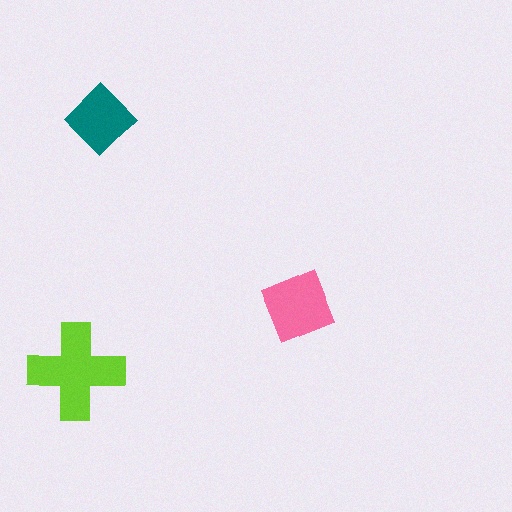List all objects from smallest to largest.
The teal diamond, the pink square, the lime cross.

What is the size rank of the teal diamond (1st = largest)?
3rd.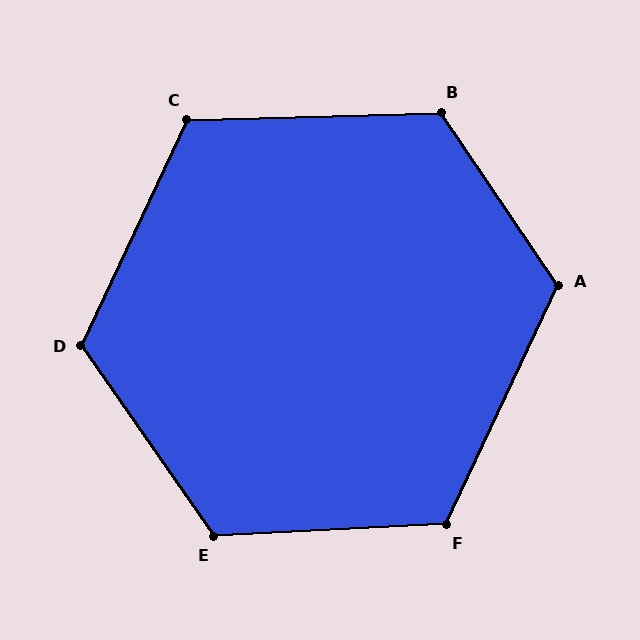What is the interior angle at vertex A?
Approximately 121 degrees (obtuse).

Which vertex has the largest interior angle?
B, at approximately 122 degrees.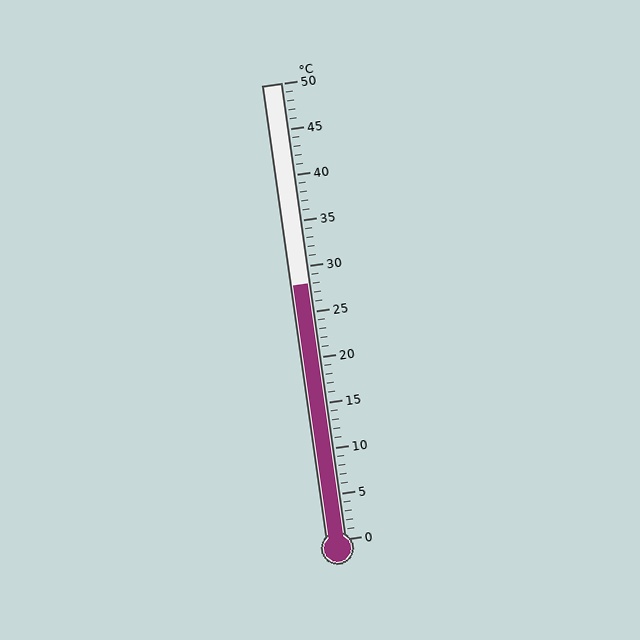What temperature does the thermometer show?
The thermometer shows approximately 28°C.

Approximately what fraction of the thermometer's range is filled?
The thermometer is filled to approximately 55% of its range.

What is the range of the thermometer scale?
The thermometer scale ranges from 0°C to 50°C.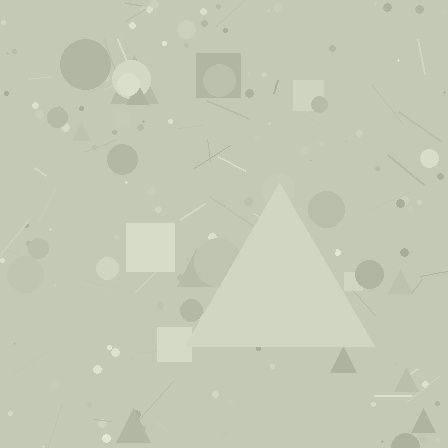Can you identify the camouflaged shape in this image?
The camouflaged shape is a triangle.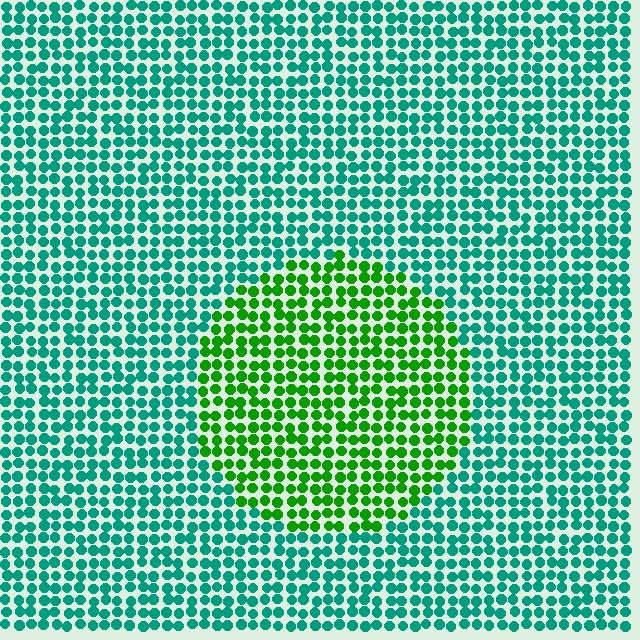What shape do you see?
I see a circle.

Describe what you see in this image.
The image is filled with small teal elements in a uniform arrangement. A circle-shaped region is visible where the elements are tinted to a slightly different hue, forming a subtle color boundary.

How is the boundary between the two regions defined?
The boundary is defined purely by a slight shift in hue (about 51 degrees). Spacing, size, and orientation are identical on both sides.